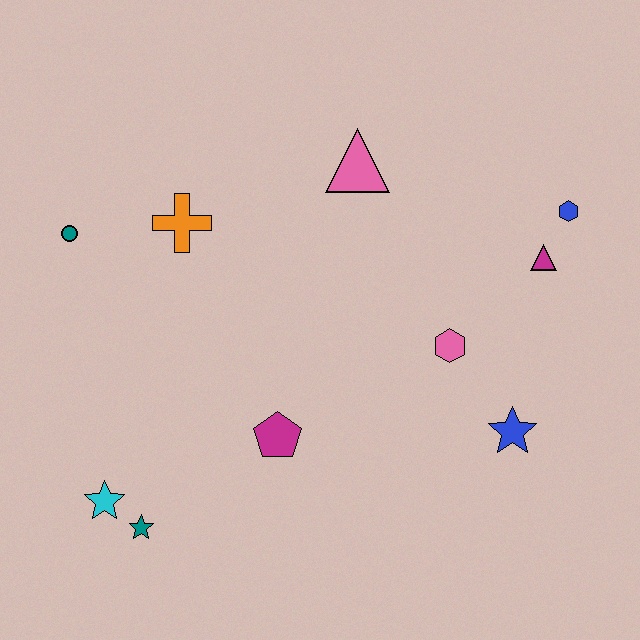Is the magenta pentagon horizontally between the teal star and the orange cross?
No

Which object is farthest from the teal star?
The blue hexagon is farthest from the teal star.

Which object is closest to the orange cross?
The teal circle is closest to the orange cross.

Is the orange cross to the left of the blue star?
Yes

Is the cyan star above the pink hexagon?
No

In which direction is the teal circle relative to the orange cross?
The teal circle is to the left of the orange cross.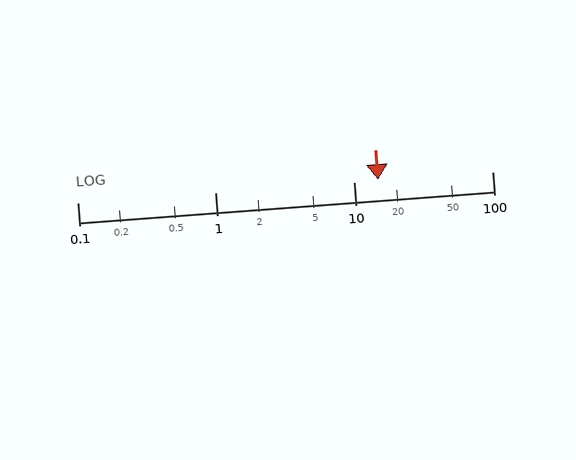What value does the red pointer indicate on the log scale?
The pointer indicates approximately 15.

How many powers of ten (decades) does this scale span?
The scale spans 3 decades, from 0.1 to 100.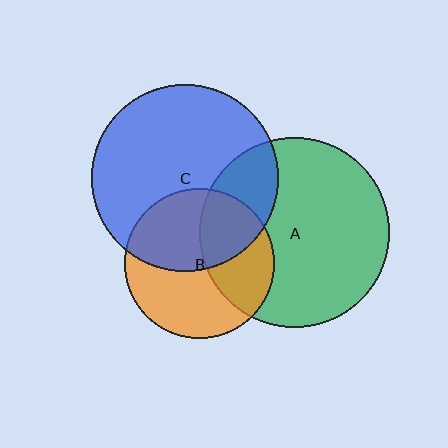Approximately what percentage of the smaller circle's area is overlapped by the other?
Approximately 35%.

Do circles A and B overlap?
Yes.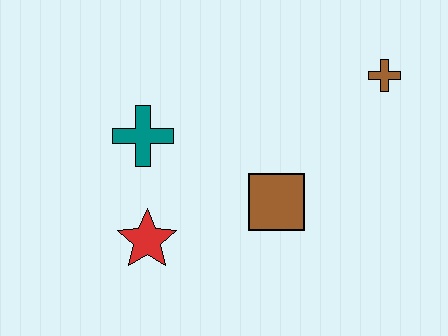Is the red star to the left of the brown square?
Yes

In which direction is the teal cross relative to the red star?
The teal cross is above the red star.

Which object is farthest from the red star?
The brown cross is farthest from the red star.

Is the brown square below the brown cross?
Yes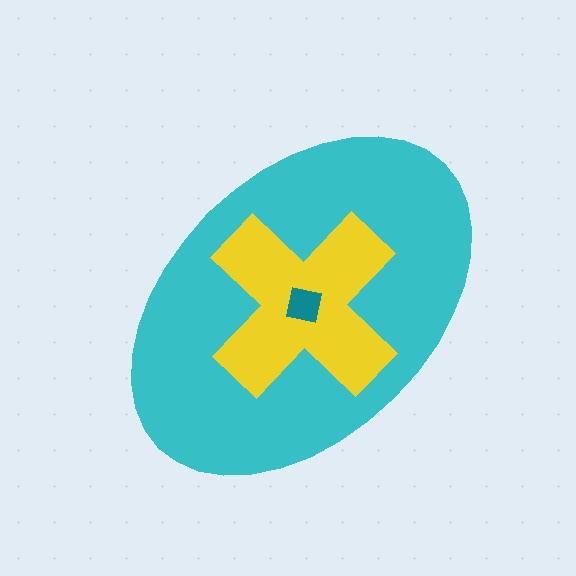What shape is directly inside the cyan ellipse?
The yellow cross.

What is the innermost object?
The teal square.